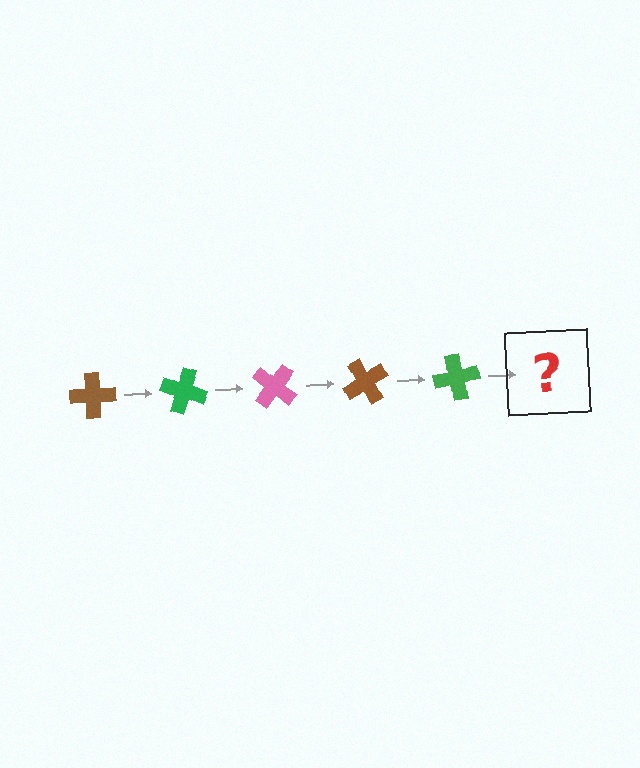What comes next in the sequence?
The next element should be a pink cross, rotated 100 degrees from the start.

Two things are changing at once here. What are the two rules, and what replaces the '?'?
The two rules are that it rotates 20 degrees each step and the color cycles through brown, green, and pink. The '?' should be a pink cross, rotated 100 degrees from the start.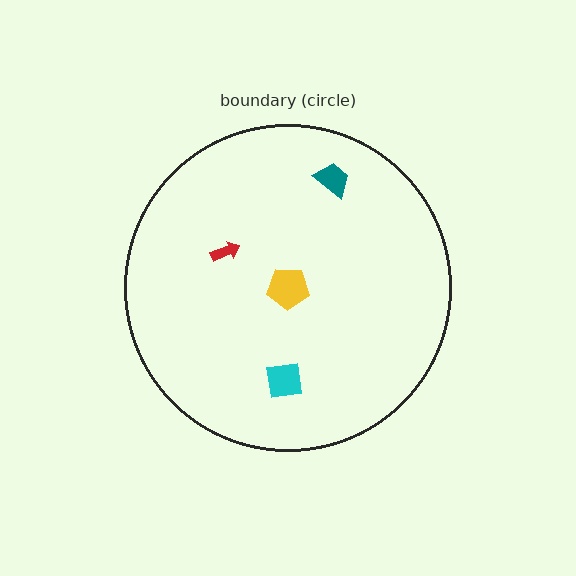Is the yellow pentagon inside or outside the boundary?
Inside.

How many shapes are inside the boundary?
4 inside, 0 outside.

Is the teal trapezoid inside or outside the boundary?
Inside.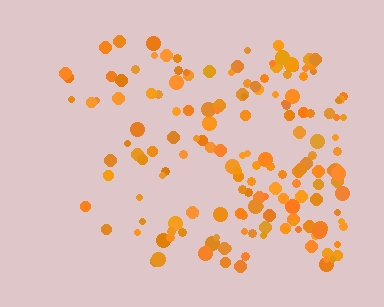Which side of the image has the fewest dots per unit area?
The left.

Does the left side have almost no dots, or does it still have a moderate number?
Still a moderate number, just noticeably fewer than the right.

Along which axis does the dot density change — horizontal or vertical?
Horizontal.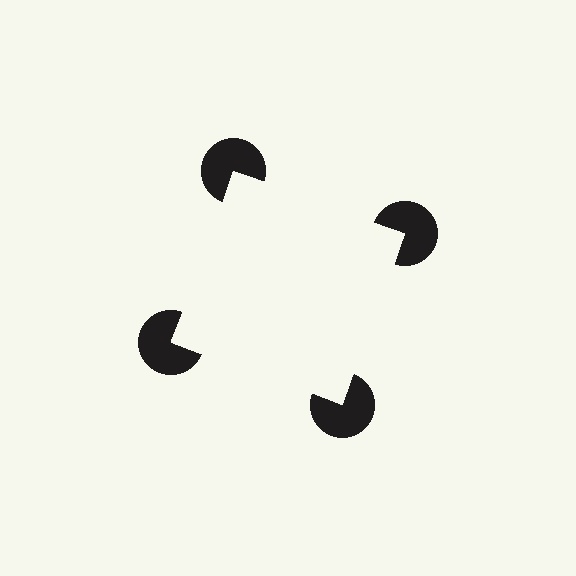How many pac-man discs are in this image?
There are 4 — one at each vertex of the illusory square.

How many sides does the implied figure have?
4 sides.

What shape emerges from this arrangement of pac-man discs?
An illusory square — its edges are inferred from the aligned wedge cuts in the pac-man discs, not physically drawn.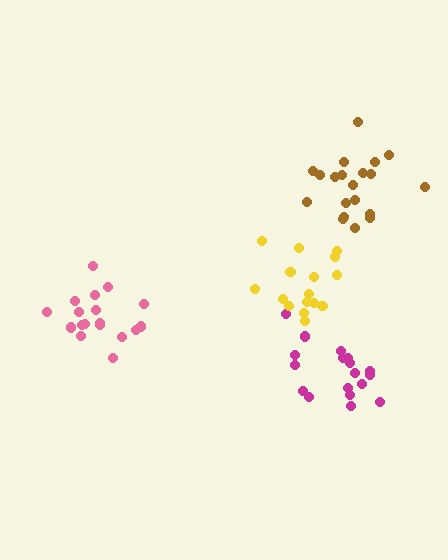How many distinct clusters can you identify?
There are 4 distinct clusters.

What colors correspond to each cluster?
The clusters are colored: magenta, yellow, pink, brown.